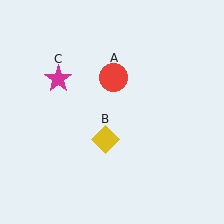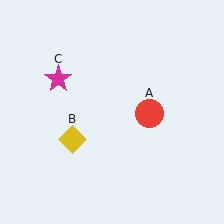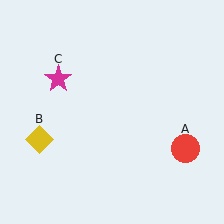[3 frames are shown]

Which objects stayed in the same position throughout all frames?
Magenta star (object C) remained stationary.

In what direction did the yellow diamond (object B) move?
The yellow diamond (object B) moved left.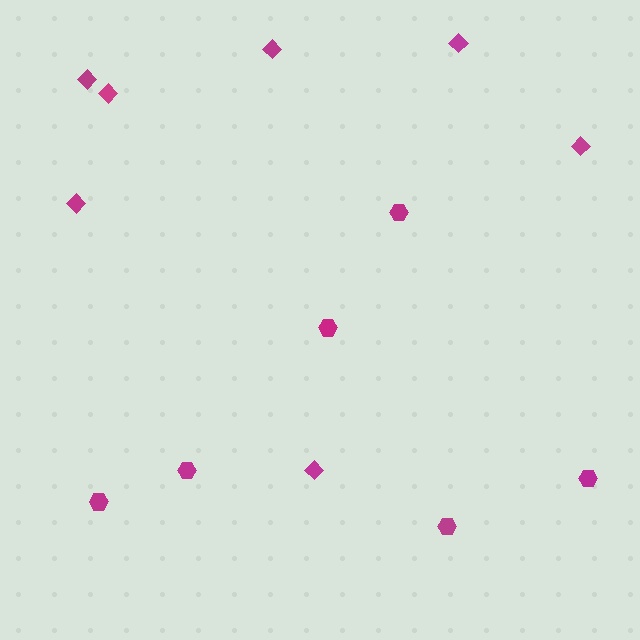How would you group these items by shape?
There are 2 groups: one group of diamonds (7) and one group of hexagons (6).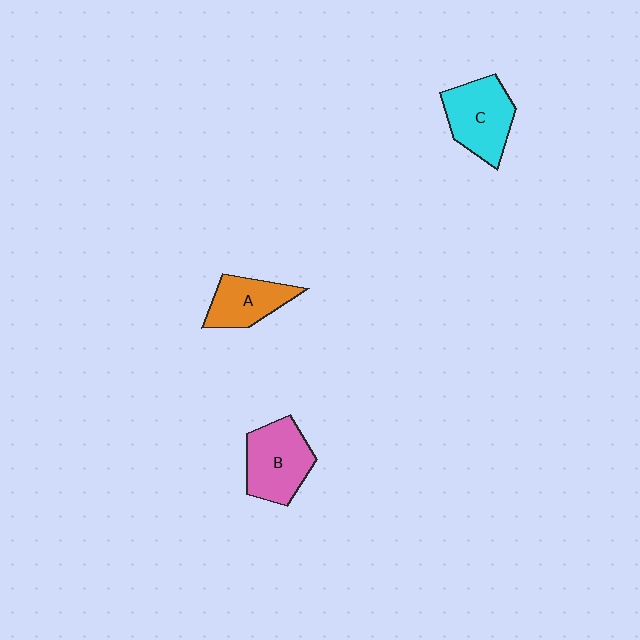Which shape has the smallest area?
Shape A (orange).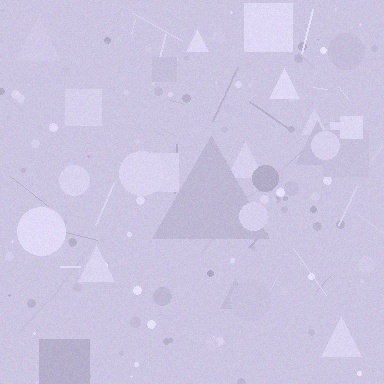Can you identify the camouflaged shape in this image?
The camouflaged shape is a triangle.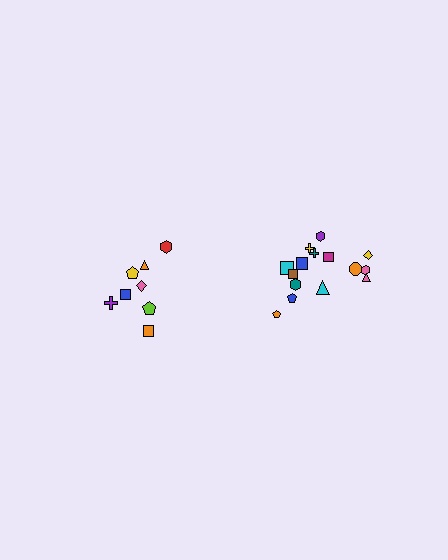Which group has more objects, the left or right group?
The right group.